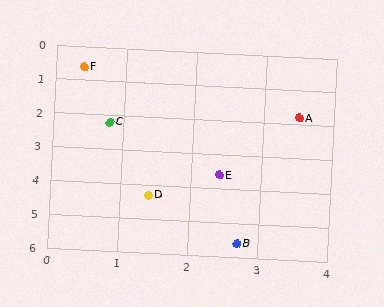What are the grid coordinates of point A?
Point A is at approximately (3.5, 1.8).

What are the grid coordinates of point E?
Point E is at approximately (2.4, 3.6).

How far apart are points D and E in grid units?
Points D and E are about 1.2 grid units apart.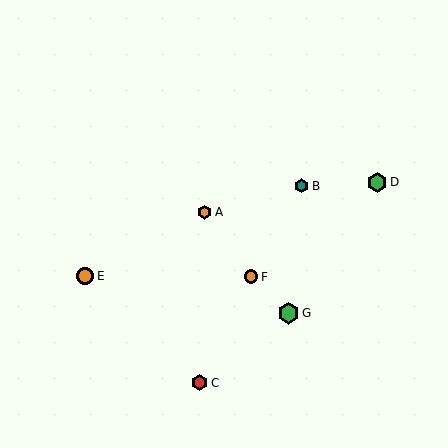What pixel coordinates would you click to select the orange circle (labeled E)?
Click at (85, 276) to select the orange circle E.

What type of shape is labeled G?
Shape G is a green hexagon.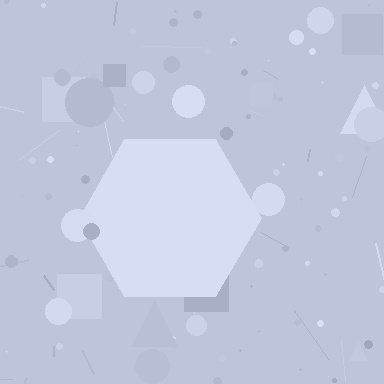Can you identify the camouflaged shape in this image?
The camouflaged shape is a hexagon.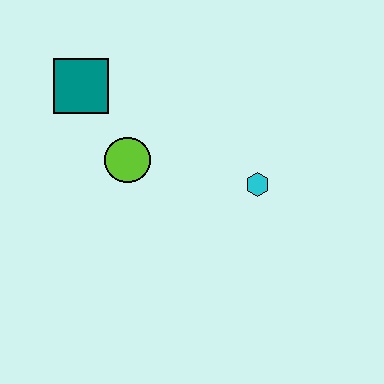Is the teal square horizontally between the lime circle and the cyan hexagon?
No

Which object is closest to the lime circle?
The teal square is closest to the lime circle.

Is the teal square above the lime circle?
Yes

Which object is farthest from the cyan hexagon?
The teal square is farthest from the cyan hexagon.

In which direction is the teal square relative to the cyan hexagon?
The teal square is to the left of the cyan hexagon.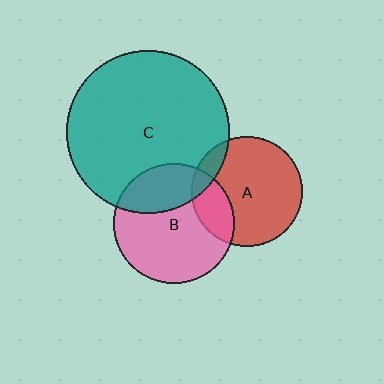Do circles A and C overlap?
Yes.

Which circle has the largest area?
Circle C (teal).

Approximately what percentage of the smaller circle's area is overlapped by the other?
Approximately 10%.